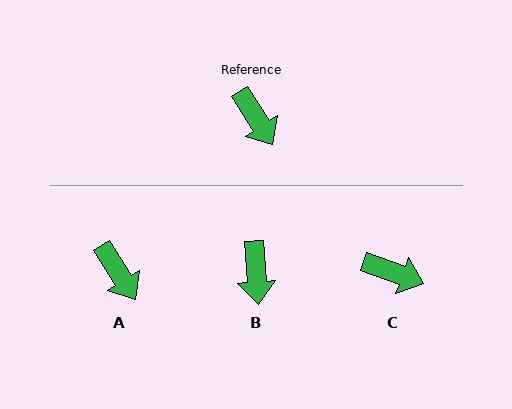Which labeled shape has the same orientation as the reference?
A.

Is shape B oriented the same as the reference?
No, it is off by about 29 degrees.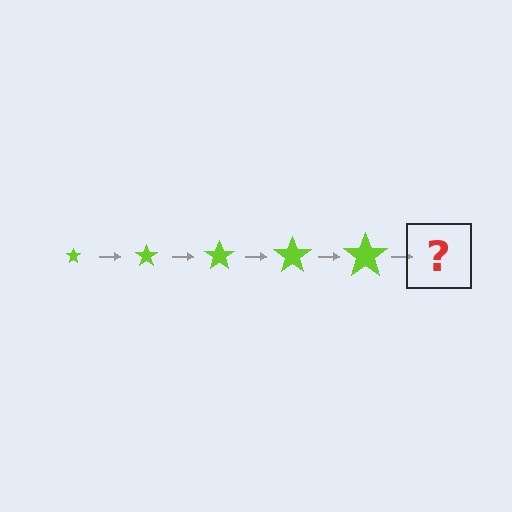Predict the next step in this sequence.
The next step is a lime star, larger than the previous one.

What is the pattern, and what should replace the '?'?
The pattern is that the star gets progressively larger each step. The '?' should be a lime star, larger than the previous one.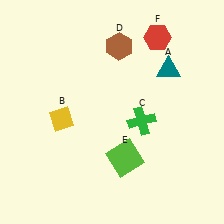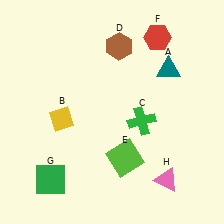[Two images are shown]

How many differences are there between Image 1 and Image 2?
There are 2 differences between the two images.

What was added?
A green square (G), a pink triangle (H) were added in Image 2.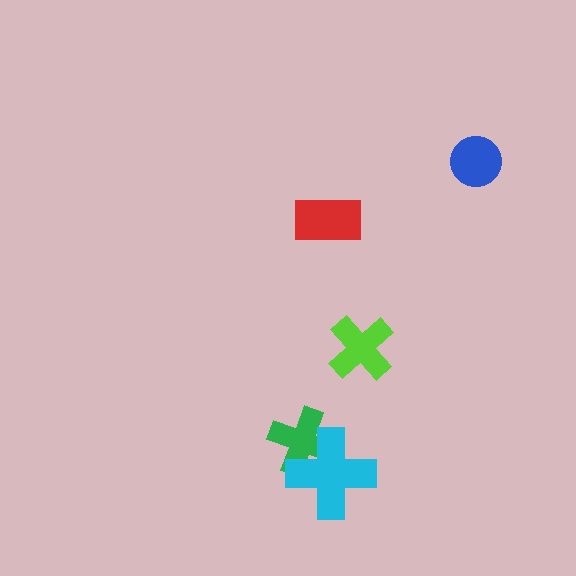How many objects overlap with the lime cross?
0 objects overlap with the lime cross.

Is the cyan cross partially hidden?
No, no other shape covers it.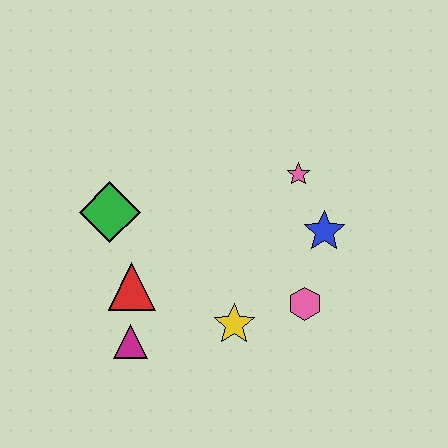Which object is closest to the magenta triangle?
The red triangle is closest to the magenta triangle.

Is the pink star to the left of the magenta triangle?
No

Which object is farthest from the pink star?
The magenta triangle is farthest from the pink star.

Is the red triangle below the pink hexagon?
No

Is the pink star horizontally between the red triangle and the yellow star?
No